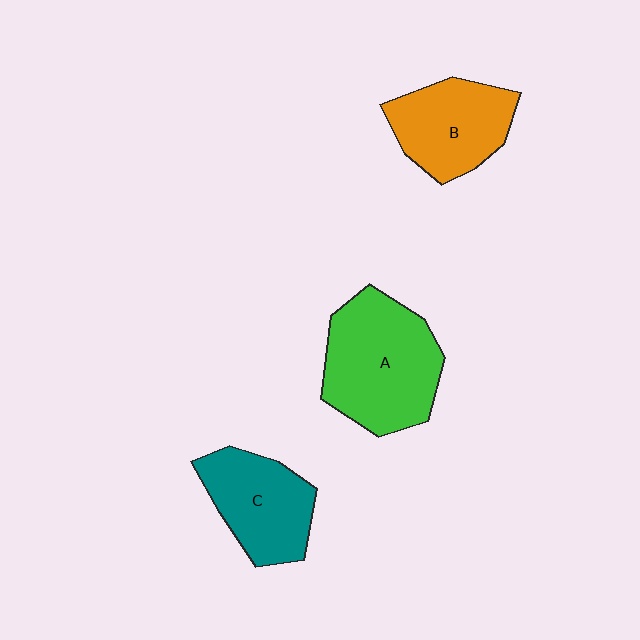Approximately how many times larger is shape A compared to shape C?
Approximately 1.4 times.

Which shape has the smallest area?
Shape C (teal).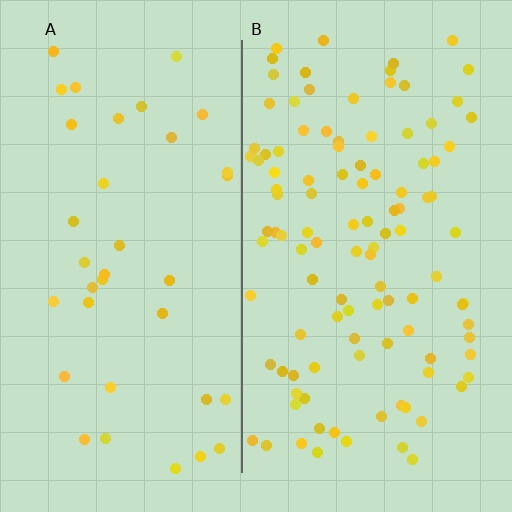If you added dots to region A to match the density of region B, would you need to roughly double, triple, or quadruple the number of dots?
Approximately triple.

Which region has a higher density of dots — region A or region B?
B (the right).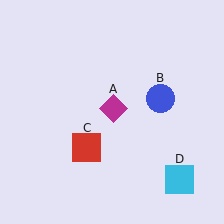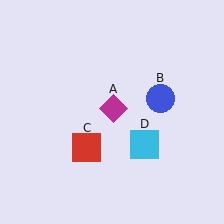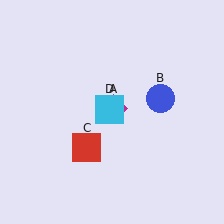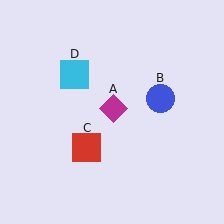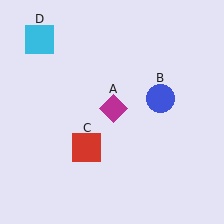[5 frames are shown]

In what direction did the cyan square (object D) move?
The cyan square (object D) moved up and to the left.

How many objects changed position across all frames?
1 object changed position: cyan square (object D).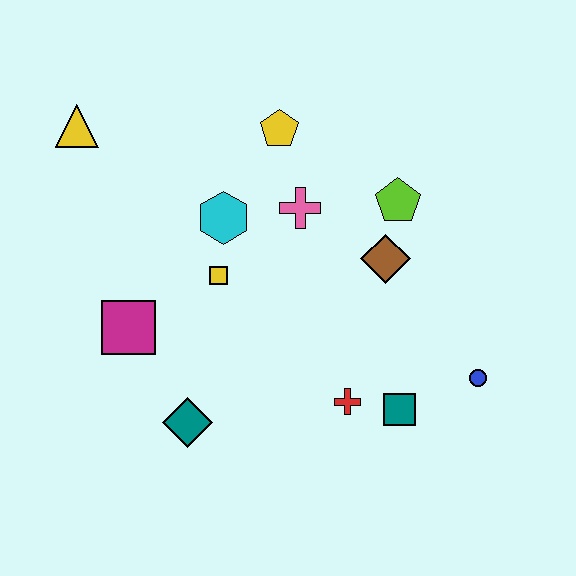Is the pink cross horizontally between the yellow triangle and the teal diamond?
No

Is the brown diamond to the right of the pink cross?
Yes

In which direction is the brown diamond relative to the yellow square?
The brown diamond is to the right of the yellow square.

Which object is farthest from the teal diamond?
The yellow triangle is farthest from the teal diamond.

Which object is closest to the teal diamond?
The magenta square is closest to the teal diamond.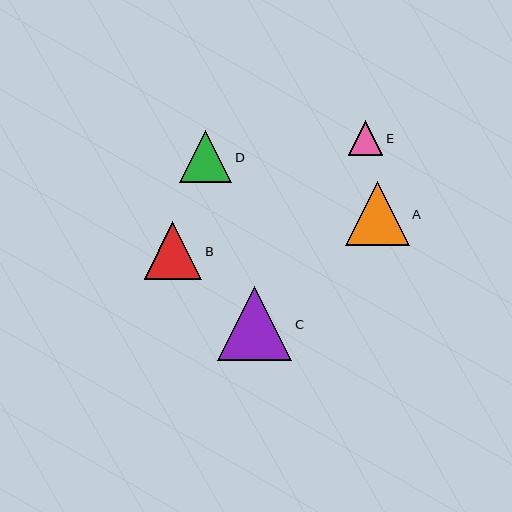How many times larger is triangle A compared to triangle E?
Triangle A is approximately 1.9 times the size of triangle E.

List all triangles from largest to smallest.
From largest to smallest: C, A, B, D, E.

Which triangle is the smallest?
Triangle E is the smallest with a size of approximately 35 pixels.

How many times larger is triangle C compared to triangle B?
Triangle C is approximately 1.3 times the size of triangle B.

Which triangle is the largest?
Triangle C is the largest with a size of approximately 74 pixels.